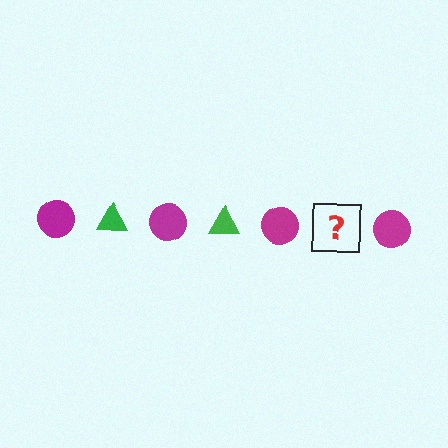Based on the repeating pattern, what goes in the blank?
The blank should be a green triangle.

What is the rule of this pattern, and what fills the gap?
The rule is that the pattern alternates between magenta circle and green triangle. The gap should be filled with a green triangle.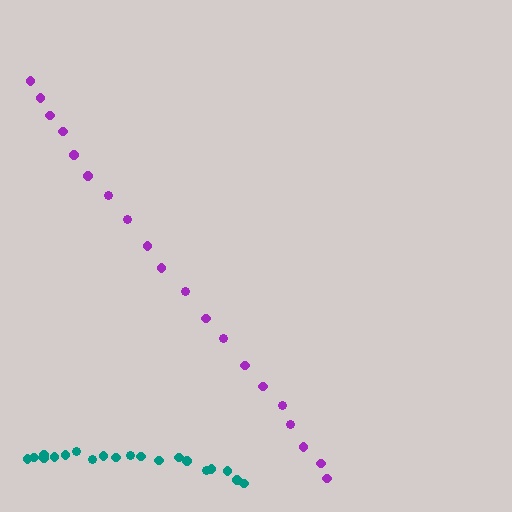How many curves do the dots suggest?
There are 2 distinct paths.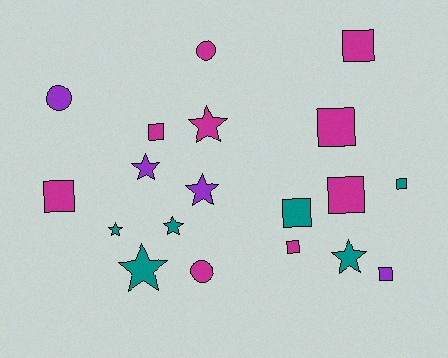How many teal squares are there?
There are 2 teal squares.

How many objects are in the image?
There are 19 objects.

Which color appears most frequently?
Magenta, with 9 objects.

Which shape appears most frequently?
Square, with 9 objects.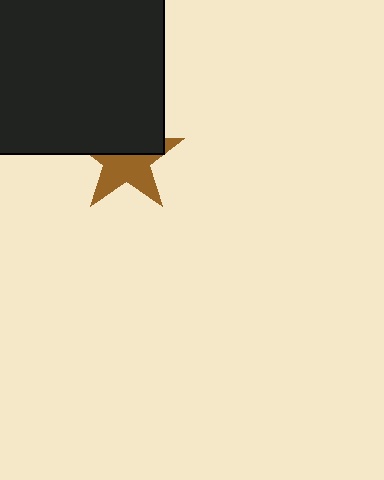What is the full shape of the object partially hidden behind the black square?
The partially hidden object is a brown star.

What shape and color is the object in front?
The object in front is a black square.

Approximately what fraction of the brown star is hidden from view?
Roughly 48% of the brown star is hidden behind the black square.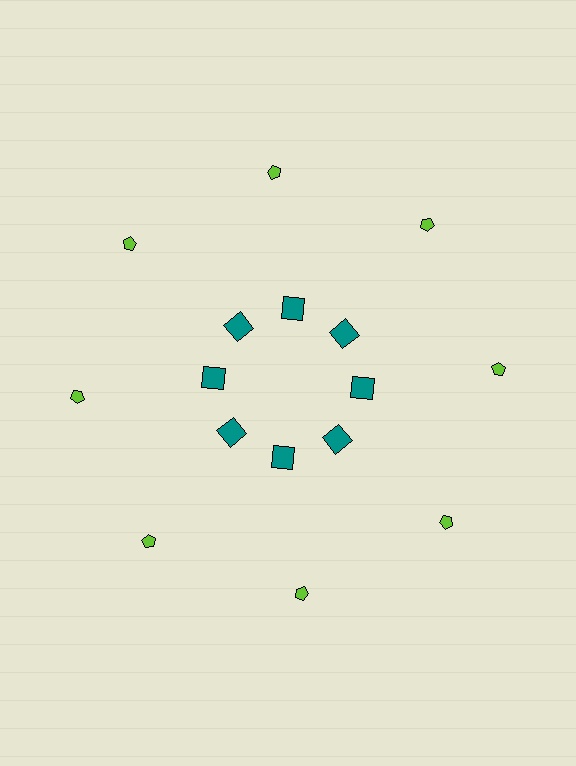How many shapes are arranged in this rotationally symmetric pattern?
There are 16 shapes, arranged in 8 groups of 2.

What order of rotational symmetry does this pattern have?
This pattern has 8-fold rotational symmetry.